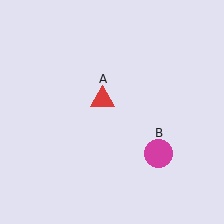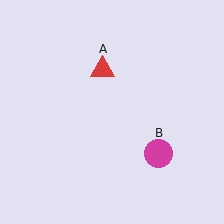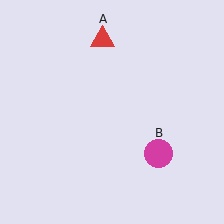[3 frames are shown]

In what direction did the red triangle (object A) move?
The red triangle (object A) moved up.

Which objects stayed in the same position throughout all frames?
Magenta circle (object B) remained stationary.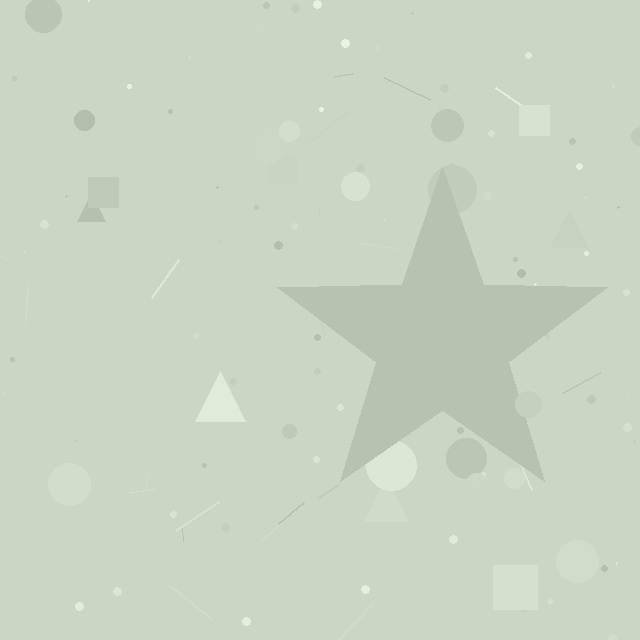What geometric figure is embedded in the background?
A star is embedded in the background.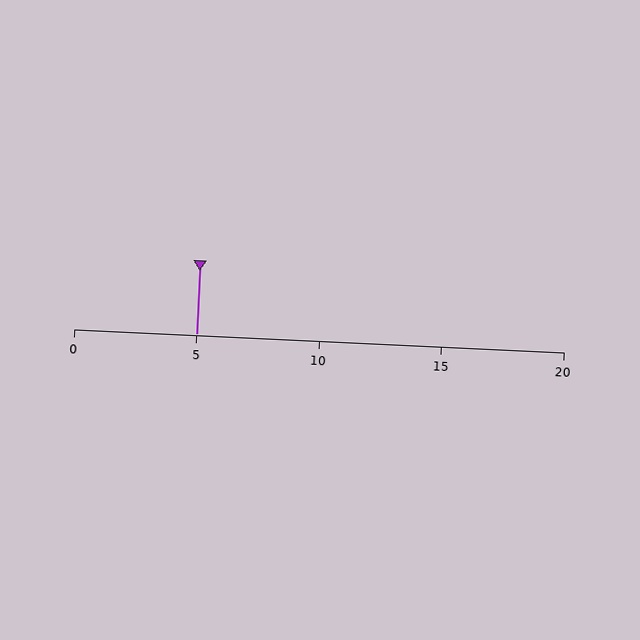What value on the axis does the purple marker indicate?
The marker indicates approximately 5.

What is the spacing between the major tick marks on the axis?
The major ticks are spaced 5 apart.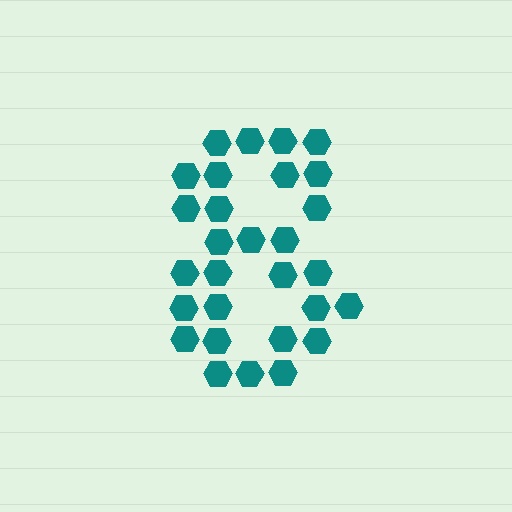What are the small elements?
The small elements are hexagons.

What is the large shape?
The large shape is the digit 8.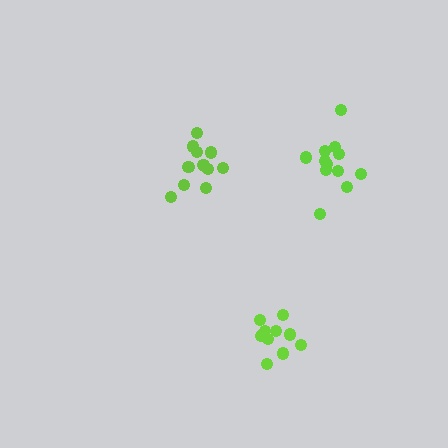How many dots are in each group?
Group 1: 11 dots, Group 2: 12 dots, Group 3: 12 dots (35 total).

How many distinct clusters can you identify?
There are 3 distinct clusters.